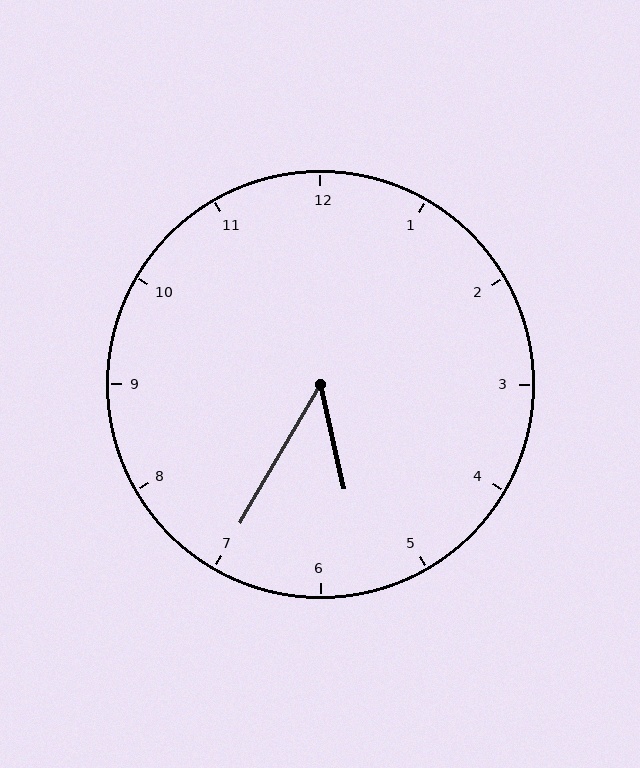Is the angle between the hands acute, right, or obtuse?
It is acute.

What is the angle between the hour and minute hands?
Approximately 42 degrees.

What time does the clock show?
5:35.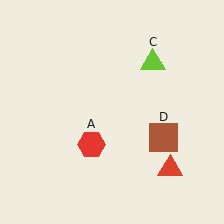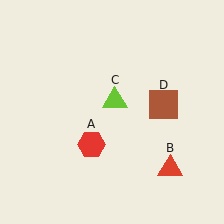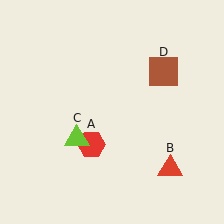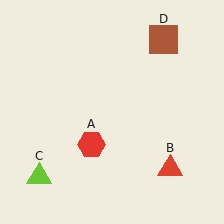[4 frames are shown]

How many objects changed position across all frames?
2 objects changed position: lime triangle (object C), brown square (object D).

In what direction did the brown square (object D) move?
The brown square (object D) moved up.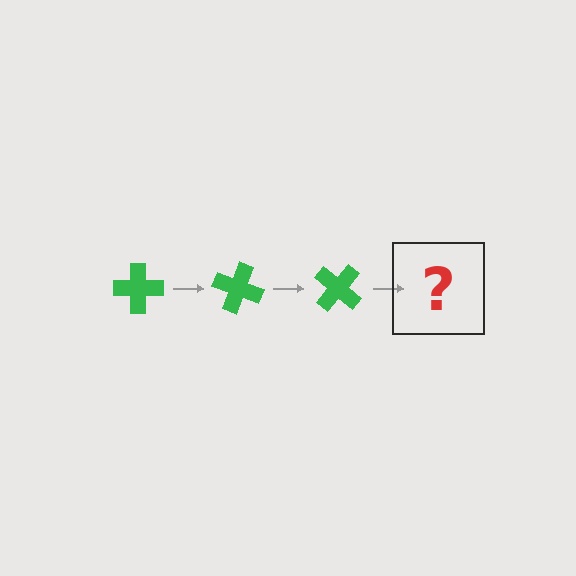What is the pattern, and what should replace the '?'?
The pattern is that the cross rotates 20 degrees each step. The '?' should be a green cross rotated 60 degrees.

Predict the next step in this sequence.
The next step is a green cross rotated 60 degrees.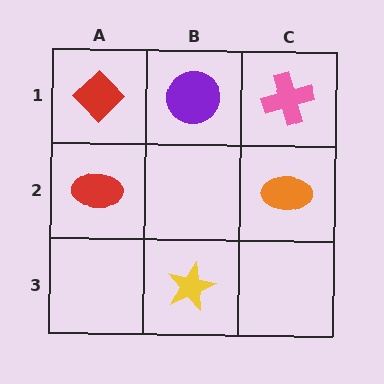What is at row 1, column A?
A red diamond.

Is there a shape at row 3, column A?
No, that cell is empty.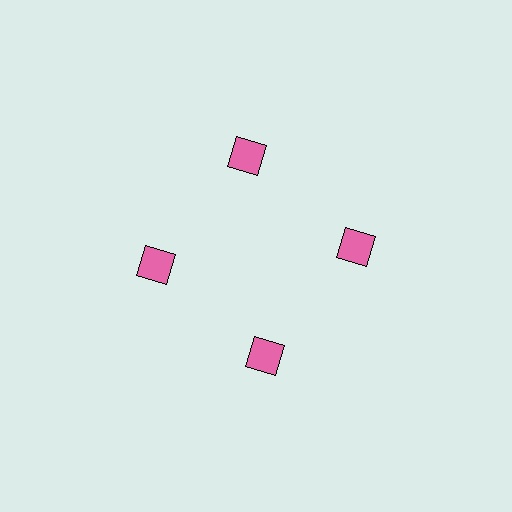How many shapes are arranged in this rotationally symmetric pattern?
There are 4 shapes, arranged in 4 groups of 1.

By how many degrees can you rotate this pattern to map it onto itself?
The pattern maps onto itself every 90 degrees of rotation.